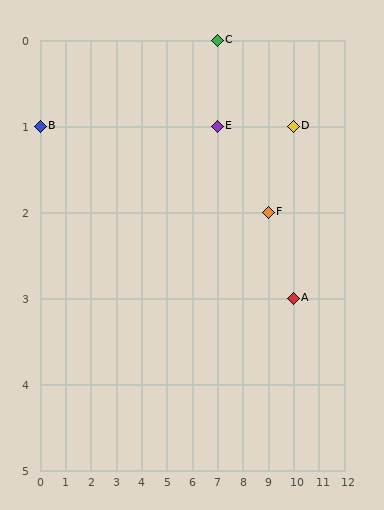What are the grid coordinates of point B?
Point B is at grid coordinates (0, 1).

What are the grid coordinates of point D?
Point D is at grid coordinates (10, 1).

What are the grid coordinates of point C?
Point C is at grid coordinates (7, 0).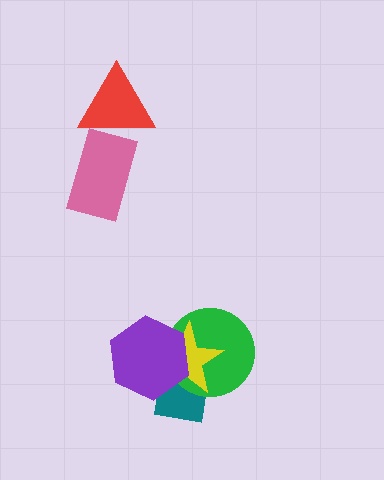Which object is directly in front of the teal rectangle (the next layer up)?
The green circle is directly in front of the teal rectangle.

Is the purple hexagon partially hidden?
No, no other shape covers it.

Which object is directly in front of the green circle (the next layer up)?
The yellow star is directly in front of the green circle.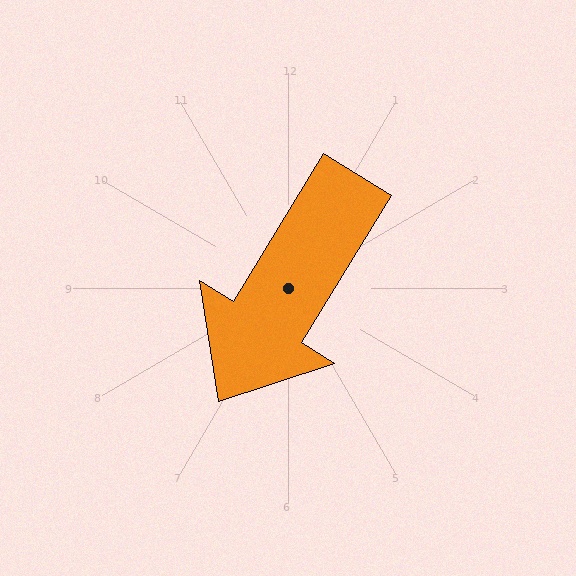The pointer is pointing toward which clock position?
Roughly 7 o'clock.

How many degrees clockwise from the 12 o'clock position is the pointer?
Approximately 212 degrees.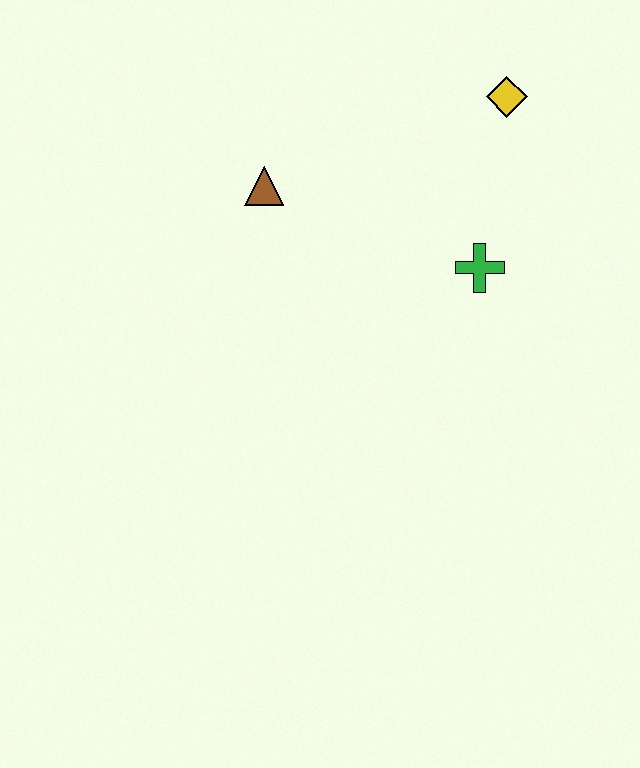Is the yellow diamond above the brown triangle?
Yes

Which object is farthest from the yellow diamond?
The brown triangle is farthest from the yellow diamond.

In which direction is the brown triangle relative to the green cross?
The brown triangle is to the left of the green cross.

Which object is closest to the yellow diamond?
The green cross is closest to the yellow diamond.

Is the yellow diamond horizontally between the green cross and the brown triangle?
No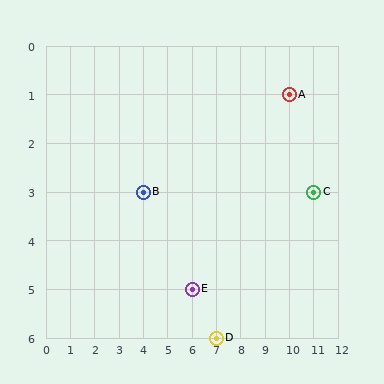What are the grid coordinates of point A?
Point A is at grid coordinates (10, 1).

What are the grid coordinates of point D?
Point D is at grid coordinates (7, 6).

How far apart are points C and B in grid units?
Points C and B are 7 columns apart.